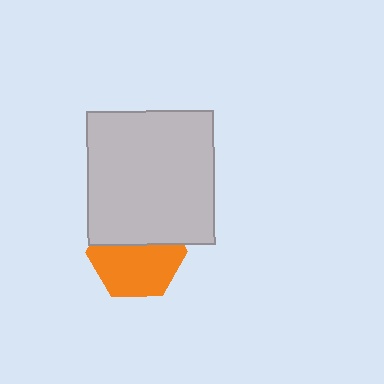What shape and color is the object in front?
The object in front is a light gray rectangle.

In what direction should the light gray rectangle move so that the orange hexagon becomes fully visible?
The light gray rectangle should move up. That is the shortest direction to clear the overlap and leave the orange hexagon fully visible.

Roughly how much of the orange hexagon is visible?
About half of it is visible (roughly 59%).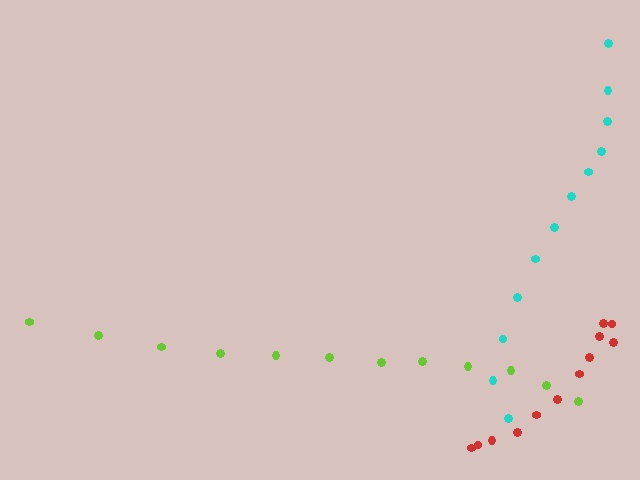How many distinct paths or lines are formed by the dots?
There are 3 distinct paths.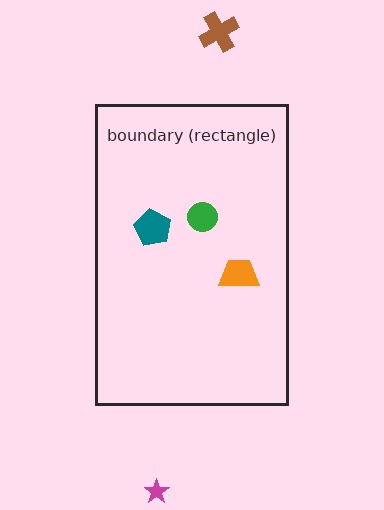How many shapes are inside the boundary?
3 inside, 2 outside.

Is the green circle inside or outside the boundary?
Inside.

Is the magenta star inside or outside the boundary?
Outside.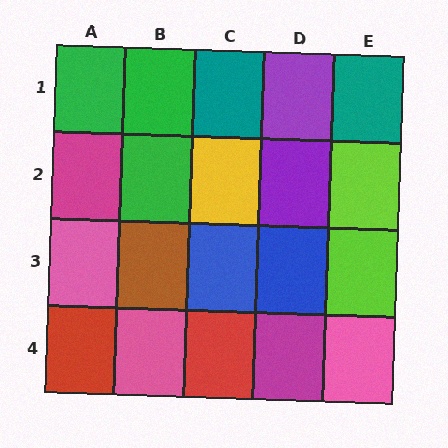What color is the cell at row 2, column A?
Magenta.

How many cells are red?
2 cells are red.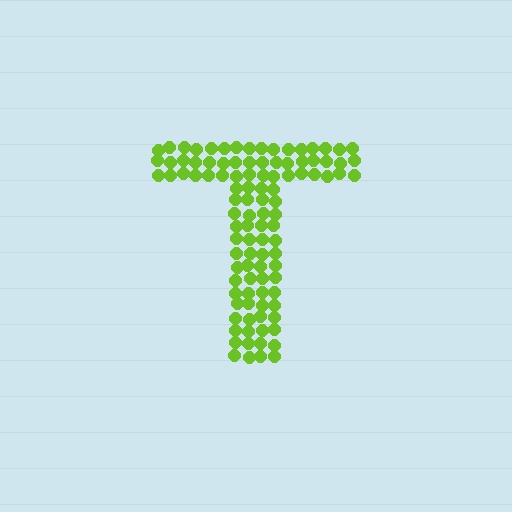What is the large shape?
The large shape is the letter T.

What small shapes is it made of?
It is made of small circles.